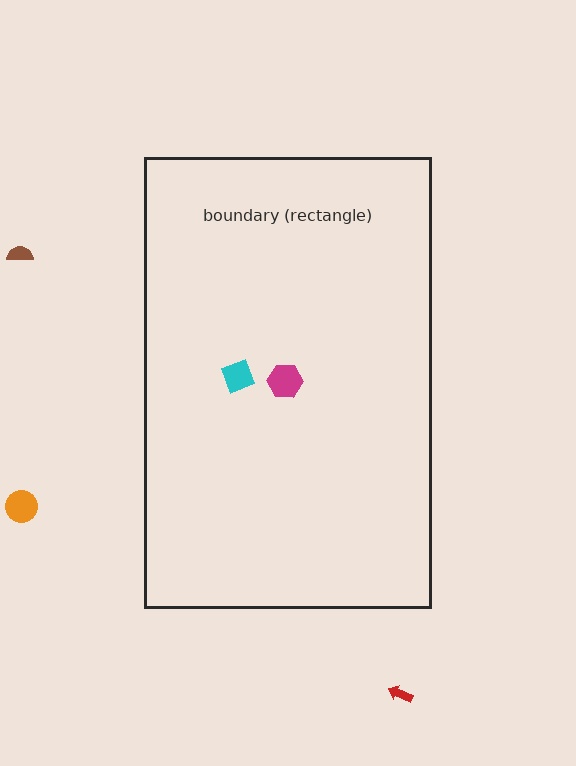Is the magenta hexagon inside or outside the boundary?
Inside.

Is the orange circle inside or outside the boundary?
Outside.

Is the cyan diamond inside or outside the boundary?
Inside.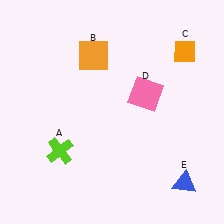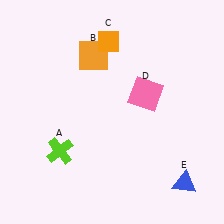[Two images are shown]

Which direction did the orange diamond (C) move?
The orange diamond (C) moved left.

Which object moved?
The orange diamond (C) moved left.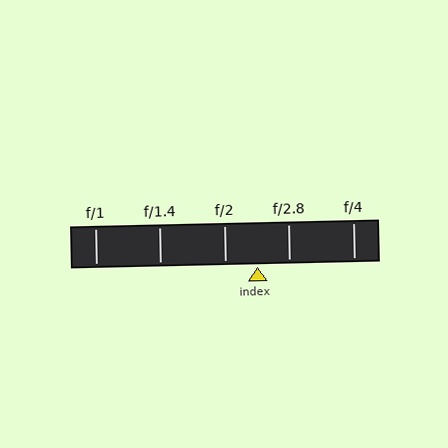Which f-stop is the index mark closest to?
The index mark is closest to f/2.8.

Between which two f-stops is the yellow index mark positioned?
The index mark is between f/2 and f/2.8.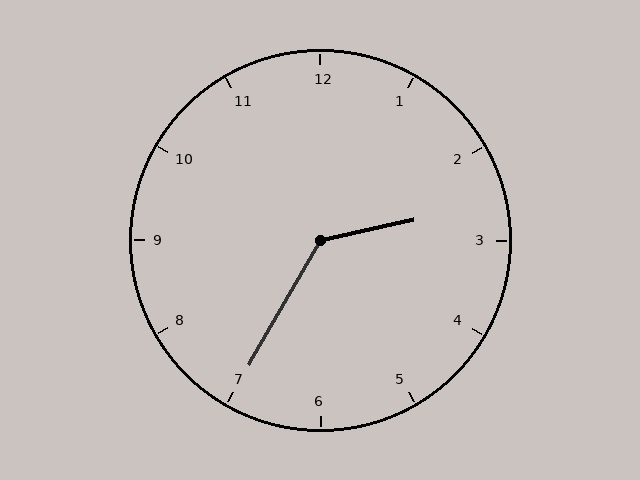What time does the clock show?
2:35.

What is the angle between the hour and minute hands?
Approximately 132 degrees.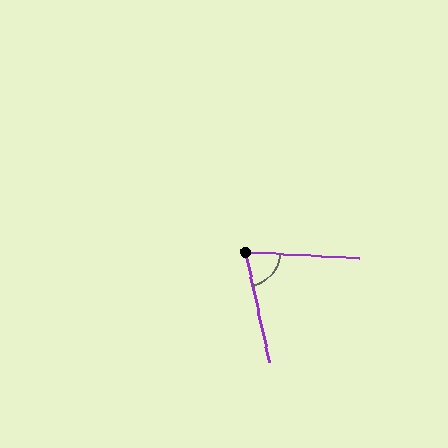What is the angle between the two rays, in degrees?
Approximately 75 degrees.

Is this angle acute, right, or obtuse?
It is acute.